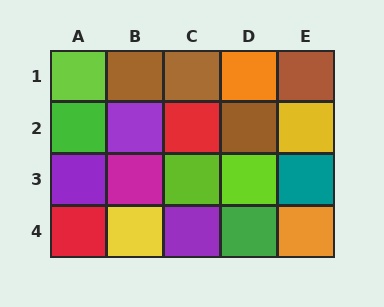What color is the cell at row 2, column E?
Yellow.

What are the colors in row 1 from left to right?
Lime, brown, brown, orange, brown.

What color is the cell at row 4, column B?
Yellow.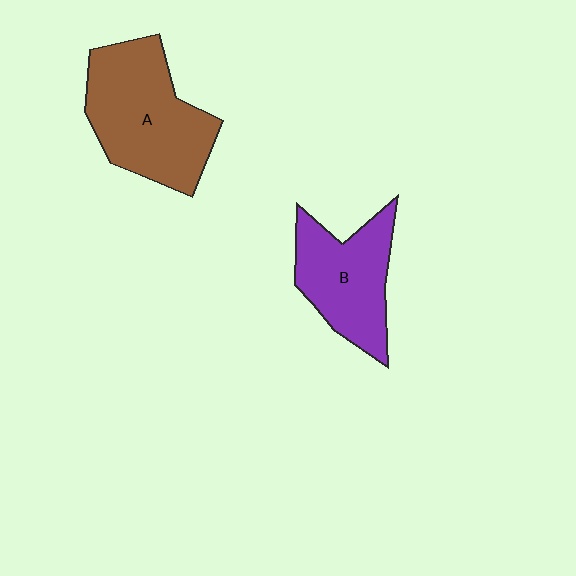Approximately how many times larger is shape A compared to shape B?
Approximately 1.3 times.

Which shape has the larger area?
Shape A (brown).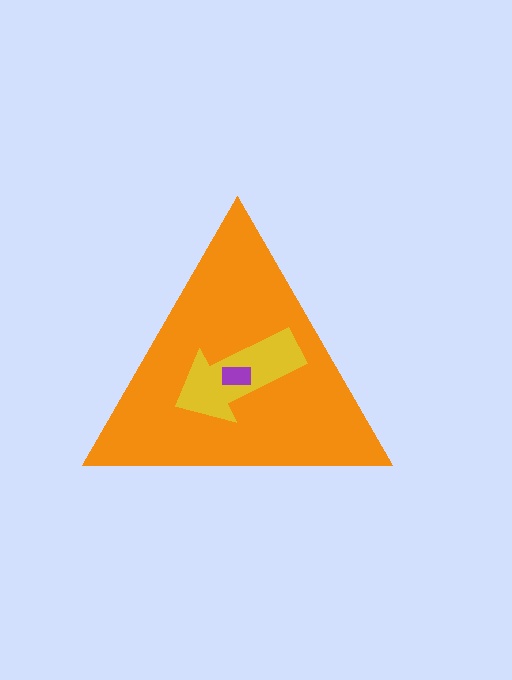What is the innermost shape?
The purple rectangle.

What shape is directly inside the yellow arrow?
The purple rectangle.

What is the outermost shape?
The orange triangle.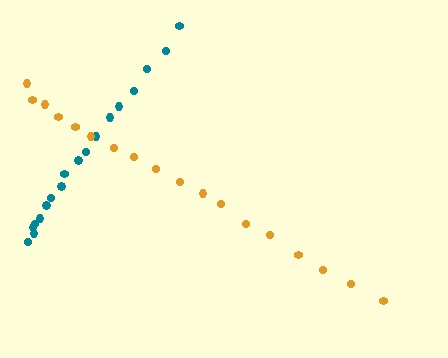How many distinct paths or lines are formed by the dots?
There are 2 distinct paths.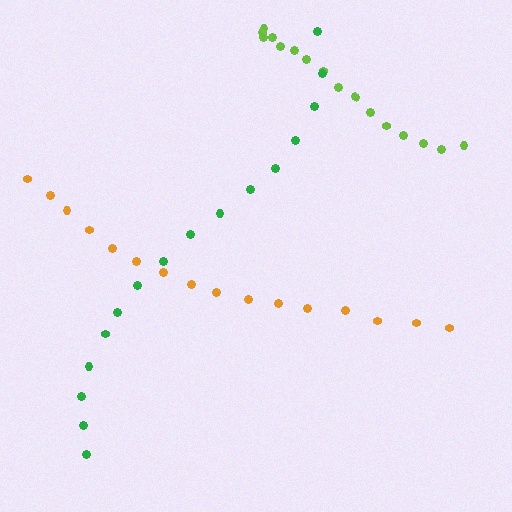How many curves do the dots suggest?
There are 3 distinct paths.